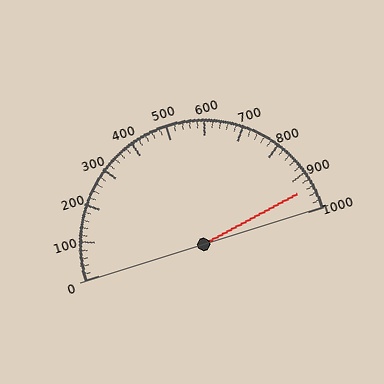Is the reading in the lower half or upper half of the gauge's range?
The reading is in the upper half of the range (0 to 1000).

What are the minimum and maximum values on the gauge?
The gauge ranges from 0 to 1000.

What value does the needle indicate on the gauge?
The needle indicates approximately 940.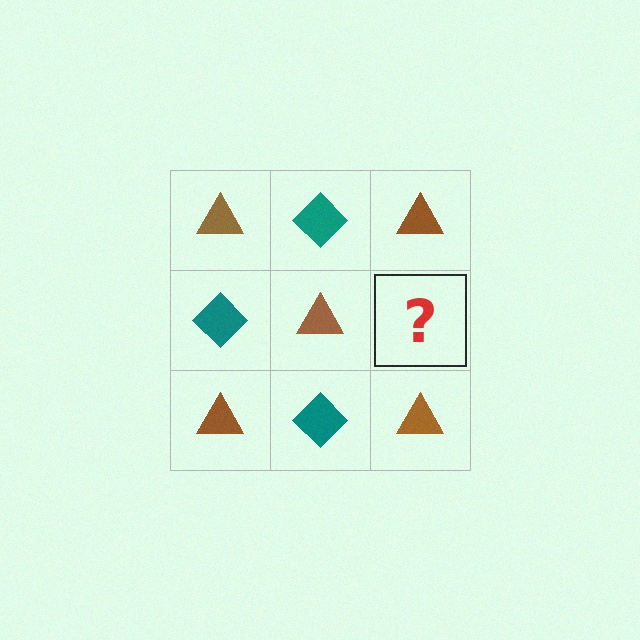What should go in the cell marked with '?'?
The missing cell should contain a teal diamond.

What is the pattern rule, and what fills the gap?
The rule is that it alternates brown triangle and teal diamond in a checkerboard pattern. The gap should be filled with a teal diamond.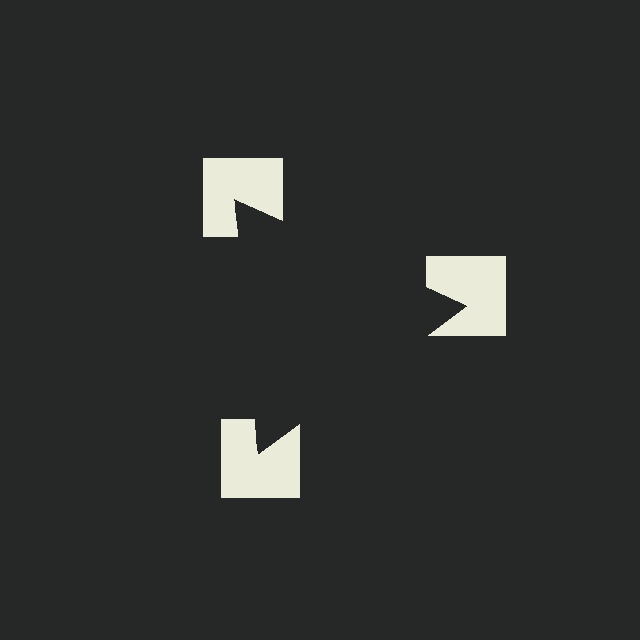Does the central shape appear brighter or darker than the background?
It typically appears slightly darker than the background, even though no actual brightness change is drawn.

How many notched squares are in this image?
There are 3 — one at each vertex of the illusory triangle.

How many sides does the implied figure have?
3 sides.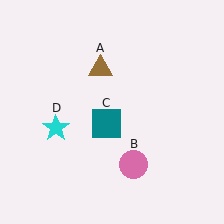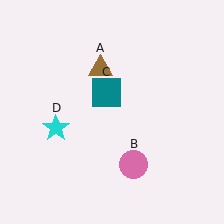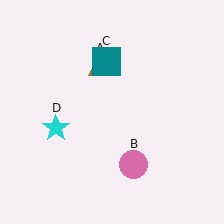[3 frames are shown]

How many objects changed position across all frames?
1 object changed position: teal square (object C).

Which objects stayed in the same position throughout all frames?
Brown triangle (object A) and pink circle (object B) and cyan star (object D) remained stationary.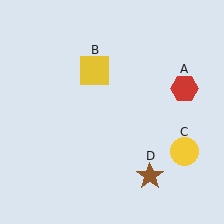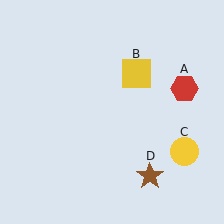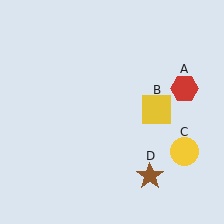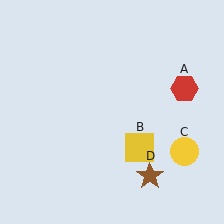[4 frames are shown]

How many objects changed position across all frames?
1 object changed position: yellow square (object B).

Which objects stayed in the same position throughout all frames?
Red hexagon (object A) and yellow circle (object C) and brown star (object D) remained stationary.